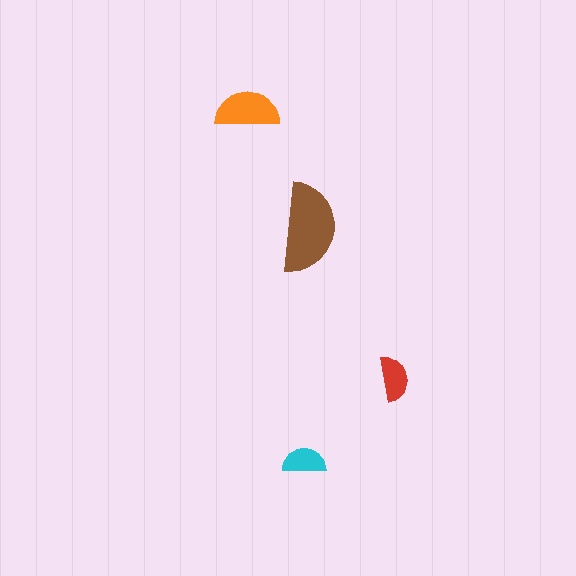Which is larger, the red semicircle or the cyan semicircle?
The red one.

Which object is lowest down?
The cyan semicircle is bottommost.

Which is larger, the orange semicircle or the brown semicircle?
The brown one.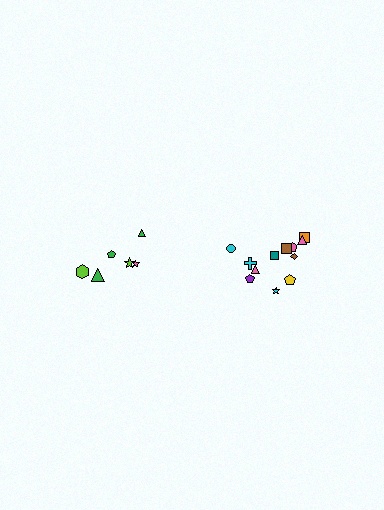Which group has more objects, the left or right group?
The right group.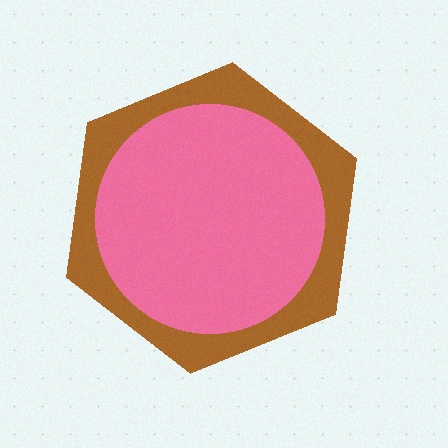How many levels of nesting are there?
2.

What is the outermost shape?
The brown hexagon.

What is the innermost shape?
The pink circle.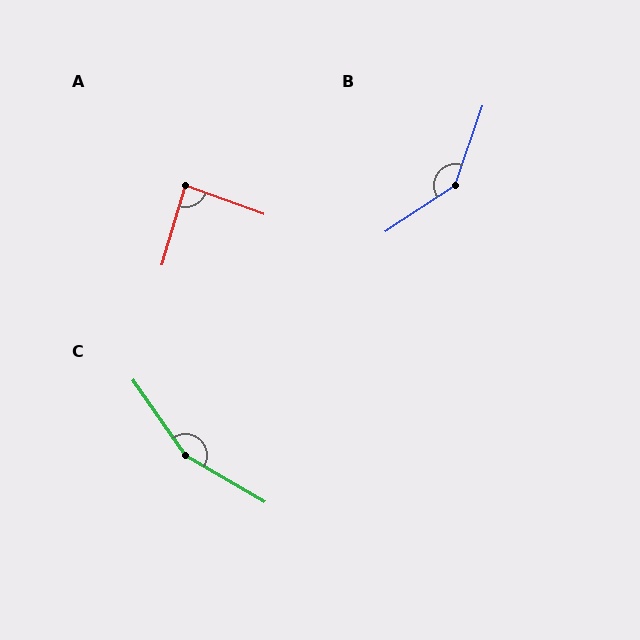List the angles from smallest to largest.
A (86°), B (143°), C (155°).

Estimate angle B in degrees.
Approximately 143 degrees.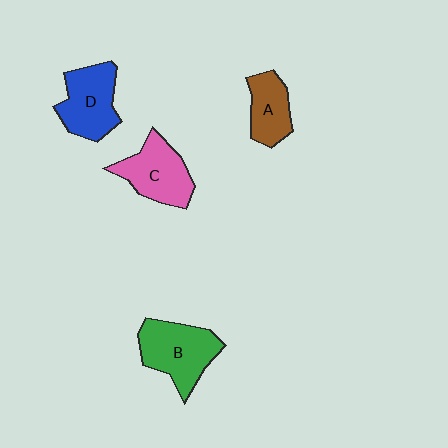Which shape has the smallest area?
Shape A (brown).